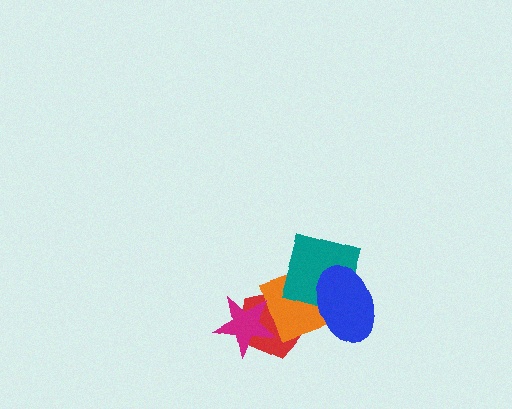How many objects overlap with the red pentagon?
3 objects overlap with the red pentagon.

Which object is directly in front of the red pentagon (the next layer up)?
The orange diamond is directly in front of the red pentagon.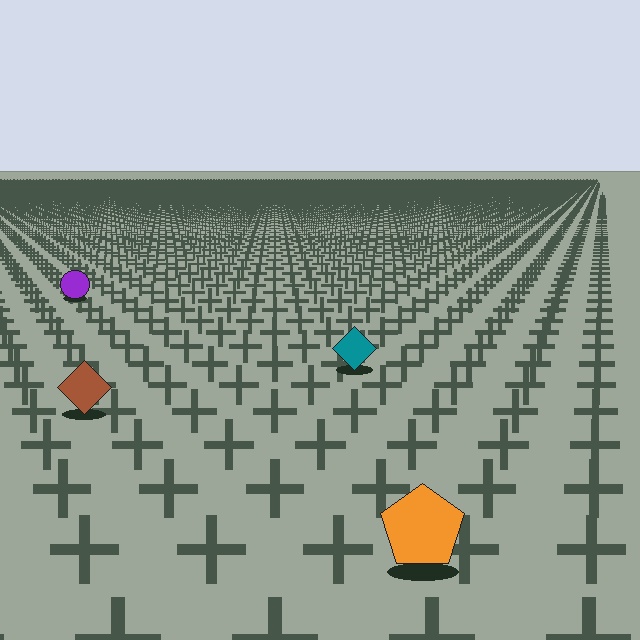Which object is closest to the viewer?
The orange pentagon is closest. The texture marks near it are larger and more spread out.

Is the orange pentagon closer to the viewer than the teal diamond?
Yes. The orange pentagon is closer — you can tell from the texture gradient: the ground texture is coarser near it.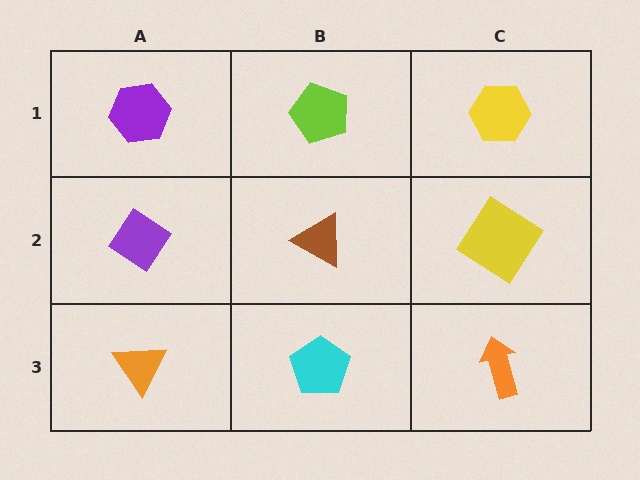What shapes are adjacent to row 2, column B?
A lime pentagon (row 1, column B), a cyan pentagon (row 3, column B), a purple diamond (row 2, column A), a yellow diamond (row 2, column C).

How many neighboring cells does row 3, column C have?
2.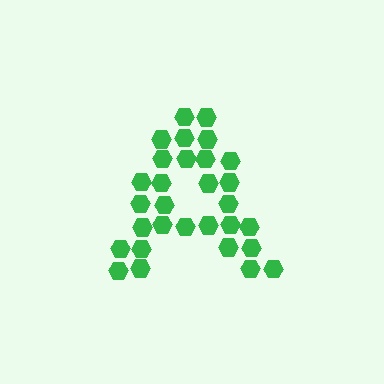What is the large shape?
The large shape is the letter A.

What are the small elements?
The small elements are hexagons.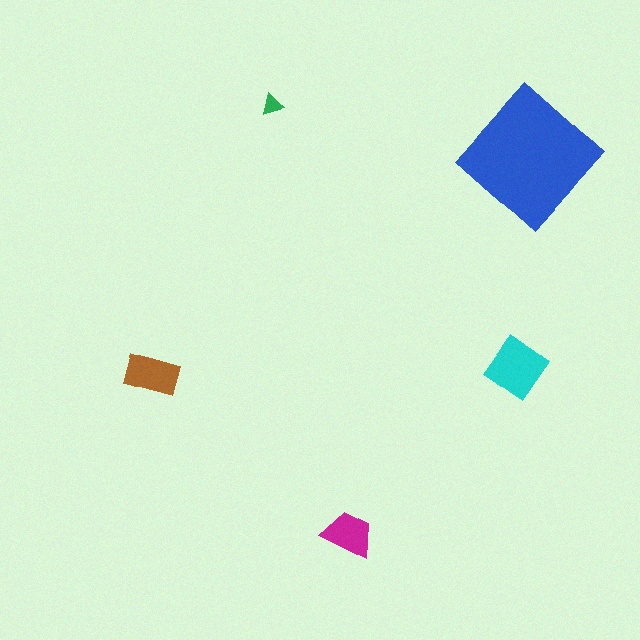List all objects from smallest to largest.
The green triangle, the magenta trapezoid, the brown rectangle, the cyan diamond, the blue diamond.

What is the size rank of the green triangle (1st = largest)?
5th.